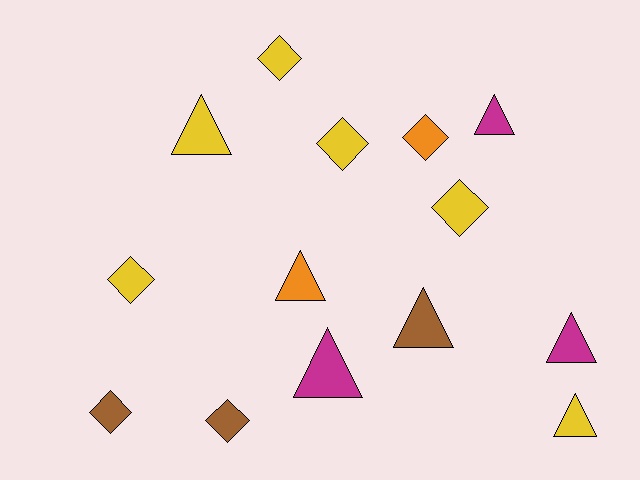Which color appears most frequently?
Yellow, with 6 objects.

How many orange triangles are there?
There is 1 orange triangle.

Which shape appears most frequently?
Diamond, with 7 objects.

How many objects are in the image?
There are 14 objects.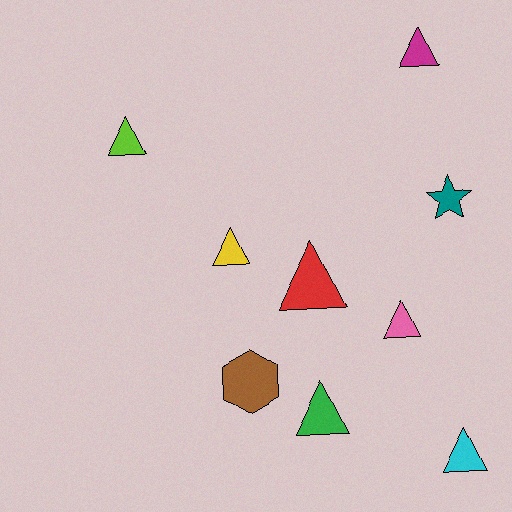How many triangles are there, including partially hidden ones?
There are 7 triangles.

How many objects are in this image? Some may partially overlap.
There are 9 objects.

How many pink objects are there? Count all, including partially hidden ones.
There is 1 pink object.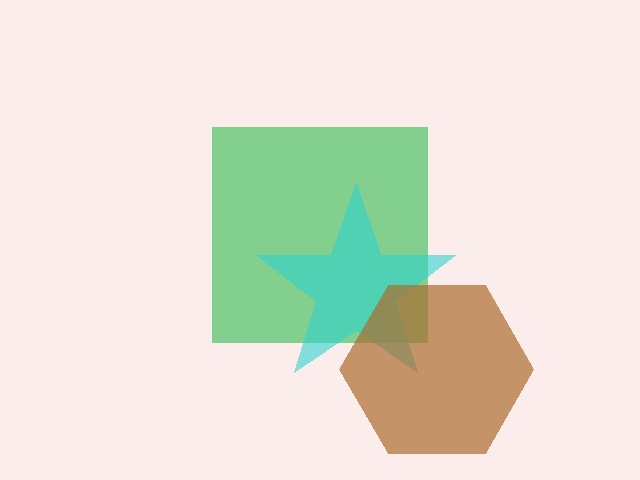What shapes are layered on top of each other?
The layered shapes are: a green square, a cyan star, a brown hexagon.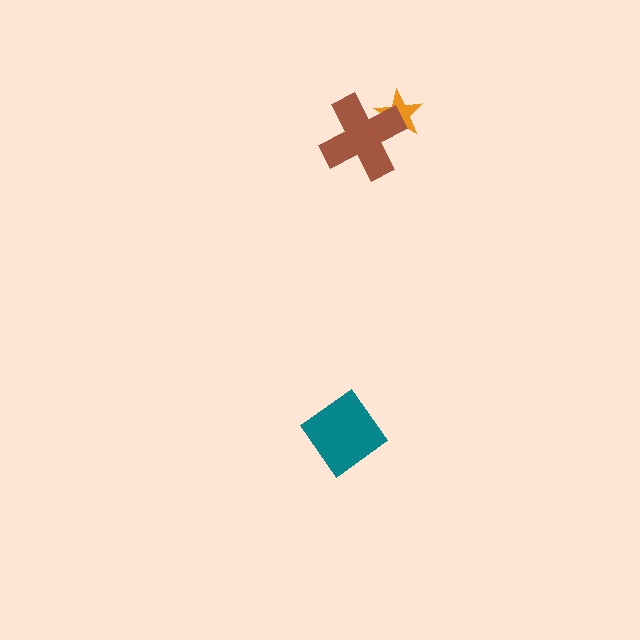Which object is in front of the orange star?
The brown cross is in front of the orange star.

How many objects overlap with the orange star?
1 object overlaps with the orange star.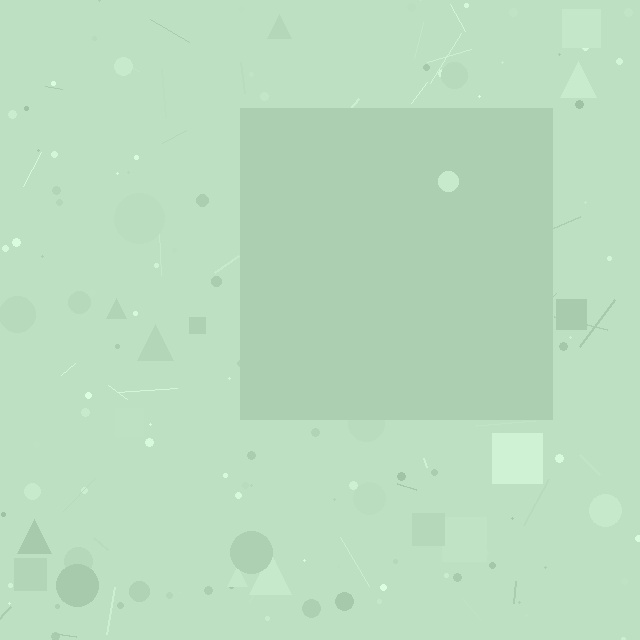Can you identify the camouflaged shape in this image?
The camouflaged shape is a square.